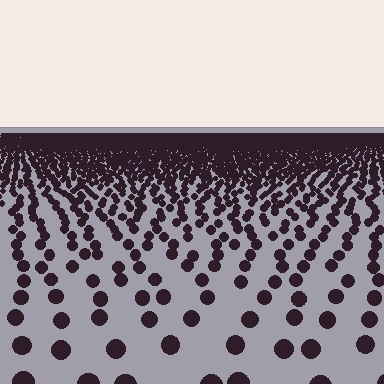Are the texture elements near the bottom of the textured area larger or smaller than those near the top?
Larger. Near the bottom, elements are closer to the viewer and appear at a bigger on-screen size.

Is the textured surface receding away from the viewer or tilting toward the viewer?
The surface is receding away from the viewer. Texture elements get smaller and denser toward the top.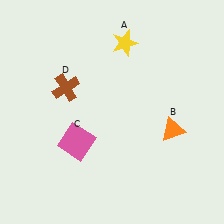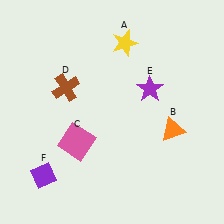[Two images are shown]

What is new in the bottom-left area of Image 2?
A purple diamond (F) was added in the bottom-left area of Image 2.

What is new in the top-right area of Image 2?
A purple star (E) was added in the top-right area of Image 2.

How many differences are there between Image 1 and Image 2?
There are 2 differences between the two images.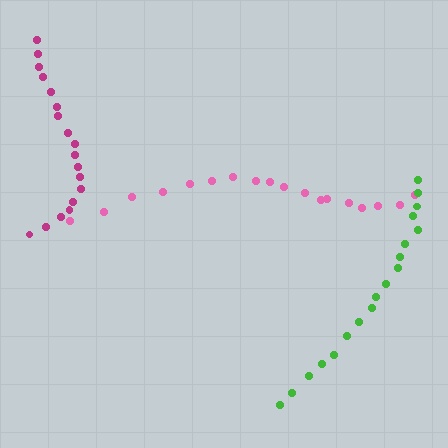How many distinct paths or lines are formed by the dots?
There are 3 distinct paths.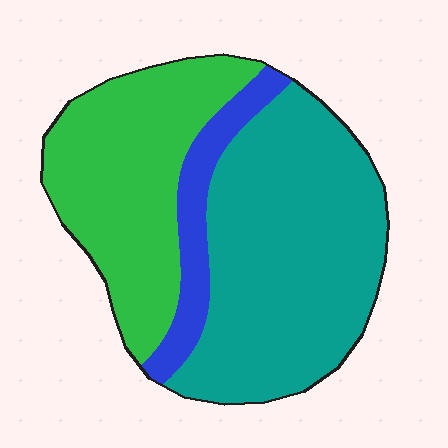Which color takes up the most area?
Teal, at roughly 50%.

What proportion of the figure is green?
Green takes up between a third and a half of the figure.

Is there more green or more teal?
Teal.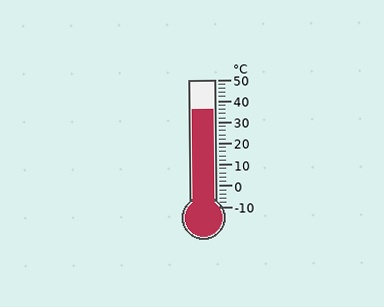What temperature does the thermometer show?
The thermometer shows approximately 36°C.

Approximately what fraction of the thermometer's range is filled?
The thermometer is filled to approximately 75% of its range.